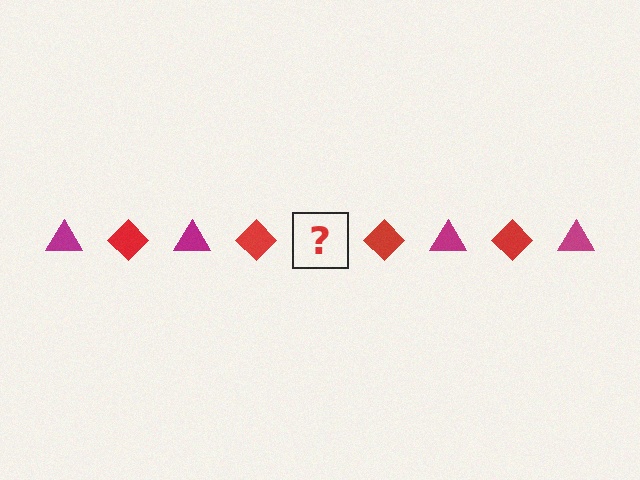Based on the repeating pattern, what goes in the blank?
The blank should be a magenta triangle.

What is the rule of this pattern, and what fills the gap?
The rule is that the pattern alternates between magenta triangle and red diamond. The gap should be filled with a magenta triangle.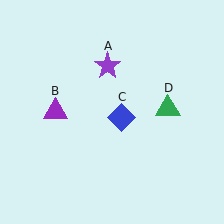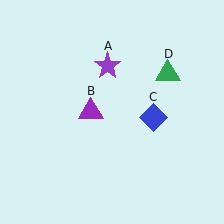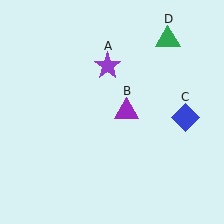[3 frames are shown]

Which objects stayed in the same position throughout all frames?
Purple star (object A) remained stationary.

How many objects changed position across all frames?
3 objects changed position: purple triangle (object B), blue diamond (object C), green triangle (object D).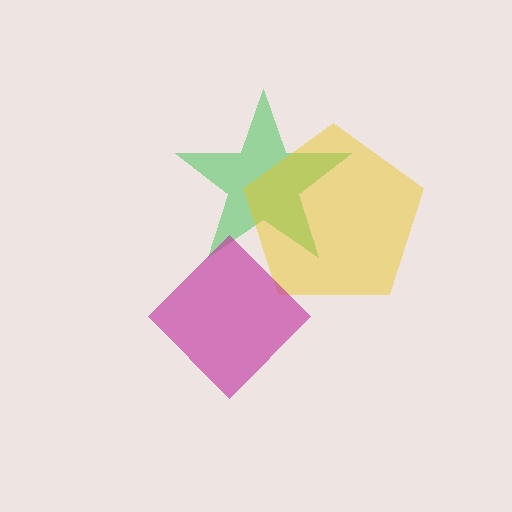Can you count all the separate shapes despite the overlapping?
Yes, there are 3 separate shapes.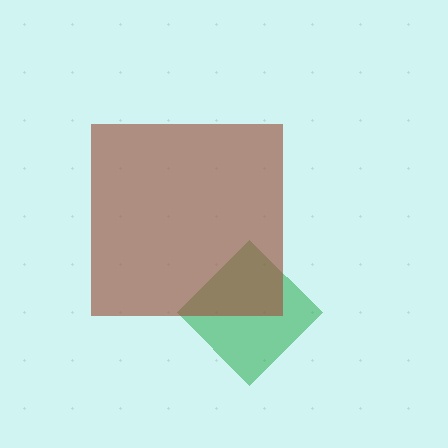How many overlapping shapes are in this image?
There are 2 overlapping shapes in the image.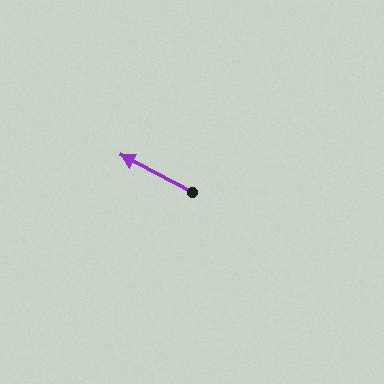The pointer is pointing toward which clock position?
Roughly 10 o'clock.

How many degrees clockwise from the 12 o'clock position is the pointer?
Approximately 297 degrees.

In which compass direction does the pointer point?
Northwest.